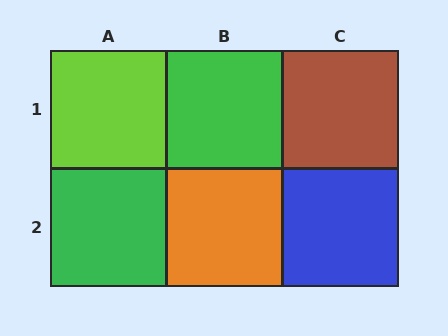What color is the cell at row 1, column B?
Green.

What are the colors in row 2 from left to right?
Green, orange, blue.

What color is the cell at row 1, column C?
Brown.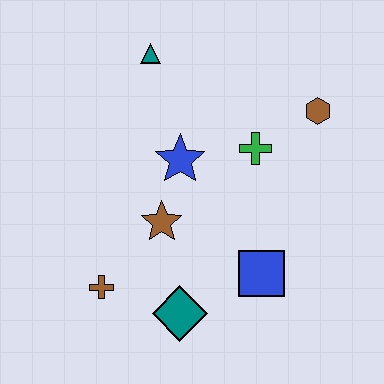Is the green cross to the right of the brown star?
Yes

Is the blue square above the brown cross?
Yes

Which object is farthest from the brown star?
The brown hexagon is farthest from the brown star.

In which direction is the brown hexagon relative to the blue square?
The brown hexagon is above the blue square.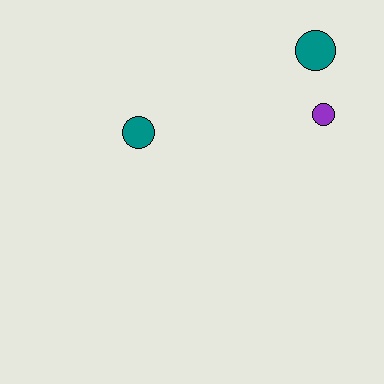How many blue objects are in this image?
There are no blue objects.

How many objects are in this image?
There are 3 objects.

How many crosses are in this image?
There are no crosses.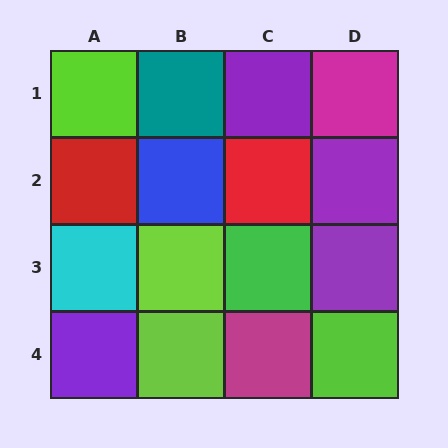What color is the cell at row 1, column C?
Purple.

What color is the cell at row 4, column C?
Magenta.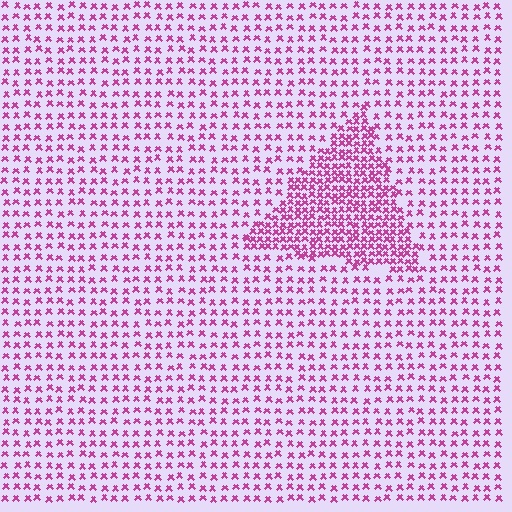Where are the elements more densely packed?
The elements are more densely packed inside the triangle boundary.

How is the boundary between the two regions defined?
The boundary is defined by a change in element density (approximately 2.2x ratio). All elements are the same color, size, and shape.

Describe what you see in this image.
The image contains small magenta elements arranged at two different densities. A triangle-shaped region is visible where the elements are more densely packed than the surrounding area.